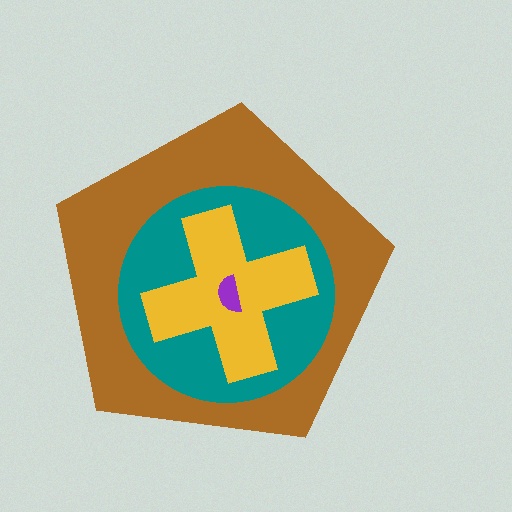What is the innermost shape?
The purple semicircle.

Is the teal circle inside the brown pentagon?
Yes.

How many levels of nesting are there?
4.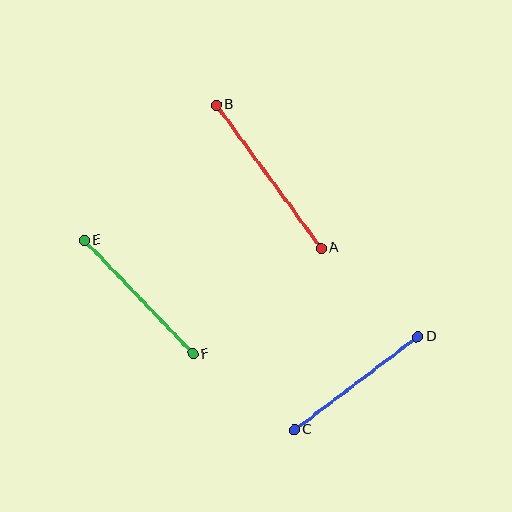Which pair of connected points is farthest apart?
Points A and B are farthest apart.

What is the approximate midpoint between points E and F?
The midpoint is at approximately (139, 297) pixels.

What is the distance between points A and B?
The distance is approximately 178 pixels.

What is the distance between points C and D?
The distance is approximately 154 pixels.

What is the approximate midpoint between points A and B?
The midpoint is at approximately (269, 177) pixels.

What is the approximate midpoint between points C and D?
The midpoint is at approximately (356, 383) pixels.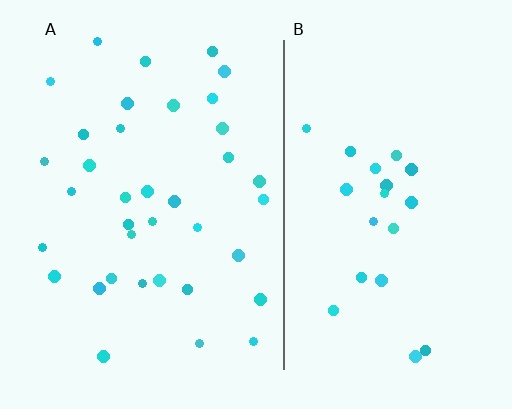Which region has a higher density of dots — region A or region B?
A (the left).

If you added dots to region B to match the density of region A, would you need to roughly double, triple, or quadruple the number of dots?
Approximately double.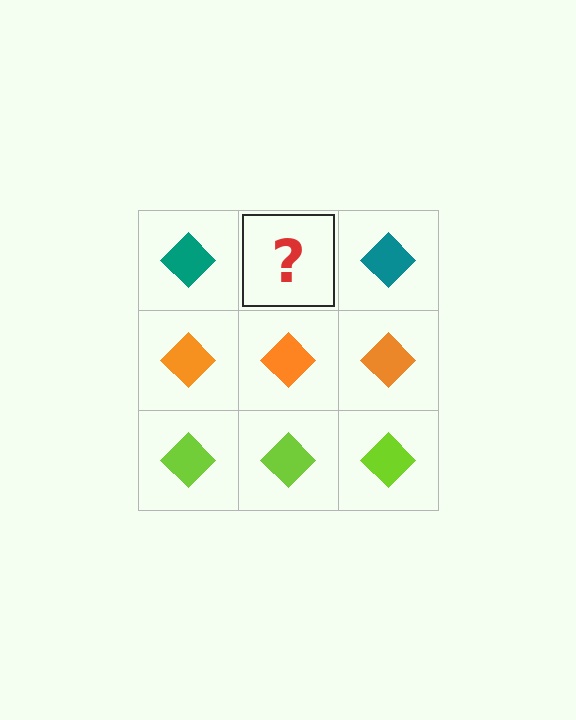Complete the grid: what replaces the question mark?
The question mark should be replaced with a teal diamond.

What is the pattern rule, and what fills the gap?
The rule is that each row has a consistent color. The gap should be filled with a teal diamond.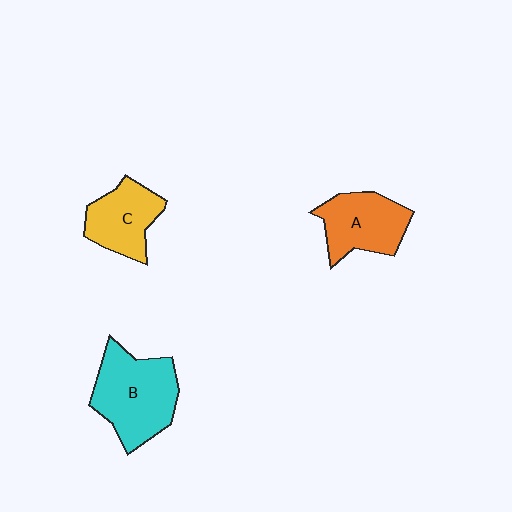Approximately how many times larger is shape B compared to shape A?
Approximately 1.3 times.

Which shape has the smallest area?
Shape C (yellow).